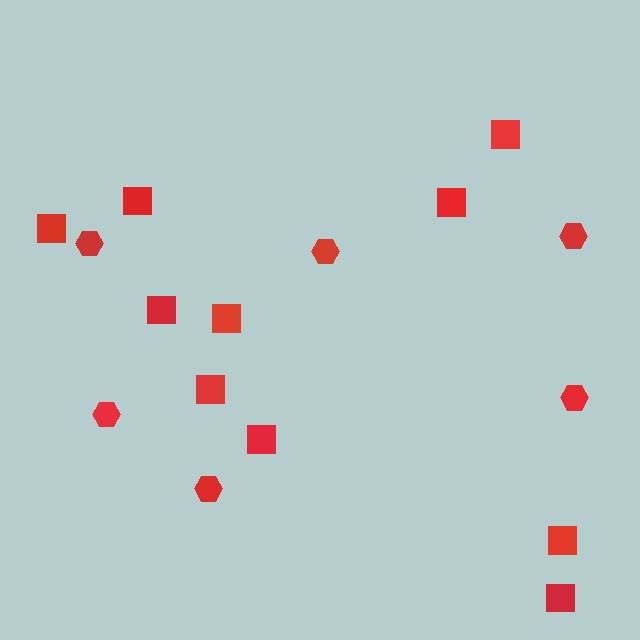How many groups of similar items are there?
There are 2 groups: one group of hexagons (6) and one group of squares (10).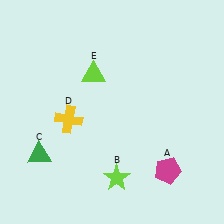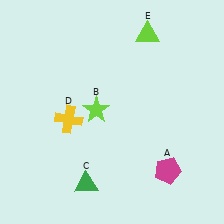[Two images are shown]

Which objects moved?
The objects that moved are: the lime star (B), the green triangle (C), the lime triangle (E).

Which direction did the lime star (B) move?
The lime star (B) moved up.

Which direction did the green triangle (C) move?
The green triangle (C) moved right.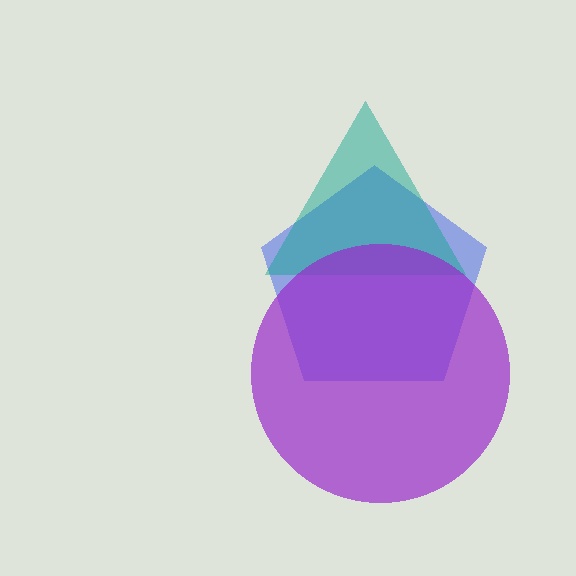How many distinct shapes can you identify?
There are 3 distinct shapes: a blue pentagon, a teal triangle, a purple circle.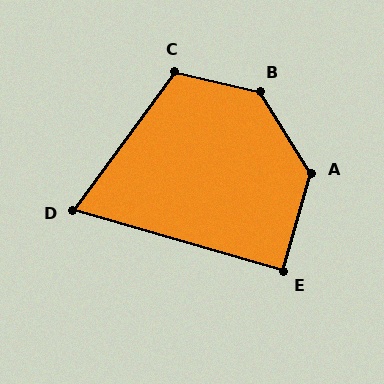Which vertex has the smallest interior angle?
D, at approximately 70 degrees.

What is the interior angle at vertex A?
Approximately 131 degrees (obtuse).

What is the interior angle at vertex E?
Approximately 90 degrees (approximately right).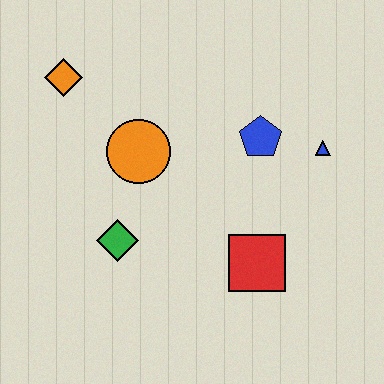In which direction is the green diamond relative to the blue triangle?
The green diamond is to the left of the blue triangle.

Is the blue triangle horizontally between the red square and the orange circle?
No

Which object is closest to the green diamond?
The orange circle is closest to the green diamond.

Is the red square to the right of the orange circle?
Yes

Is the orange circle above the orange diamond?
No